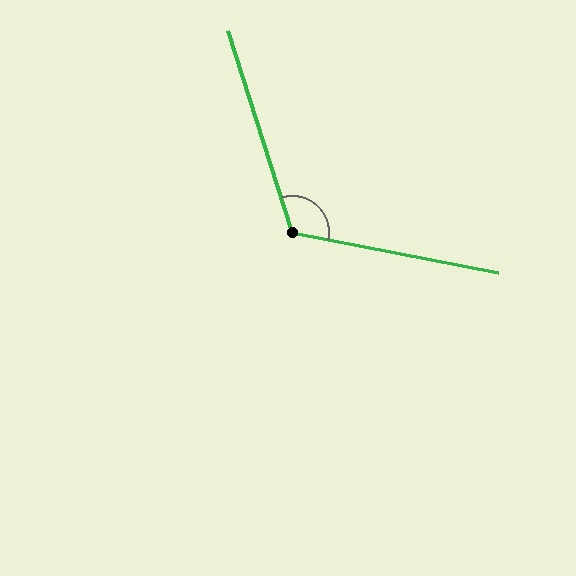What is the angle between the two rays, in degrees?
Approximately 119 degrees.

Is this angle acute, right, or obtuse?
It is obtuse.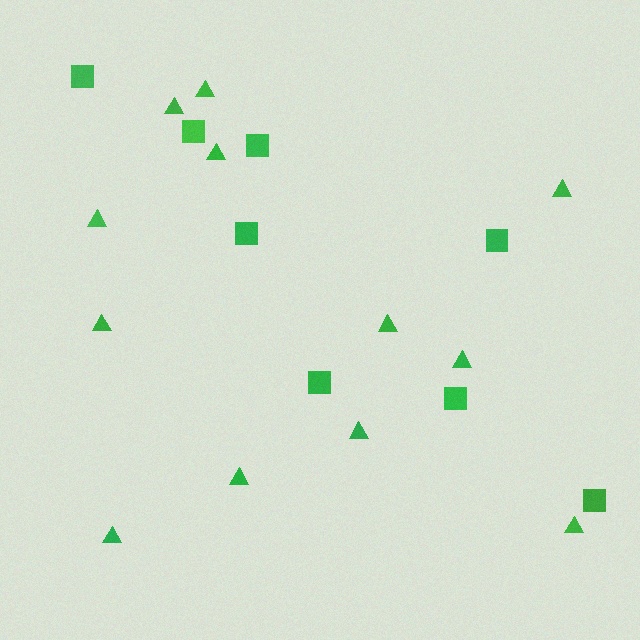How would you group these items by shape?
There are 2 groups: one group of triangles (12) and one group of squares (8).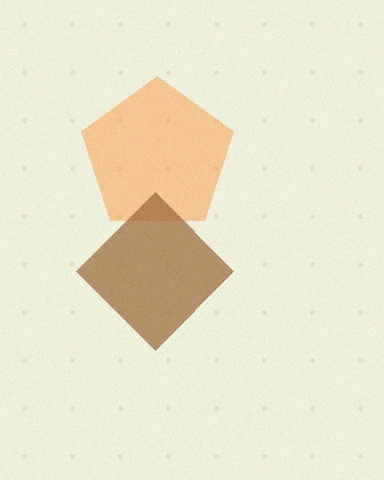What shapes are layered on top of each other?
The layered shapes are: an orange pentagon, a brown diamond.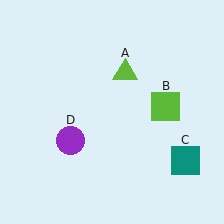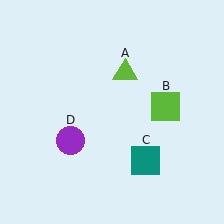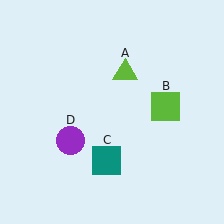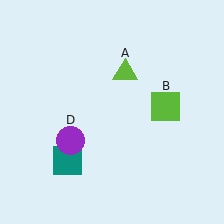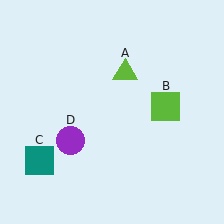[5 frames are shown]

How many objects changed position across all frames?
1 object changed position: teal square (object C).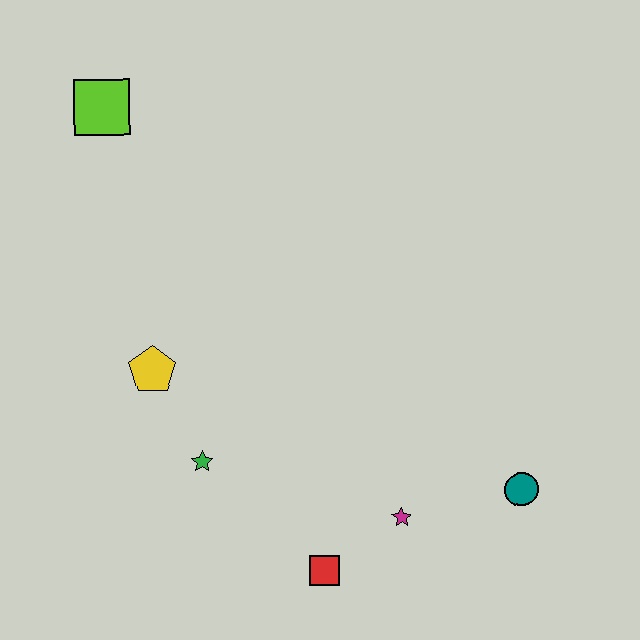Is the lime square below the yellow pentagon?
No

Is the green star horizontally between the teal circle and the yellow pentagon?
Yes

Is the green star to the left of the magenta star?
Yes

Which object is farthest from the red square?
The lime square is farthest from the red square.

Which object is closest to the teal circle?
The magenta star is closest to the teal circle.